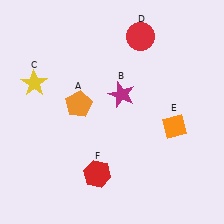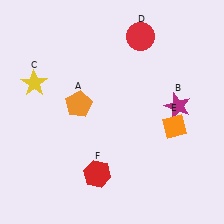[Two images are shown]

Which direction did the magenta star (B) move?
The magenta star (B) moved right.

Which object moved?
The magenta star (B) moved right.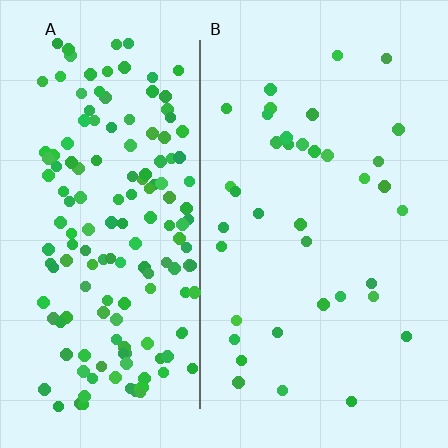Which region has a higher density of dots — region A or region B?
A (the left).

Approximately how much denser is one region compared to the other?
Approximately 4.4× — region A over region B.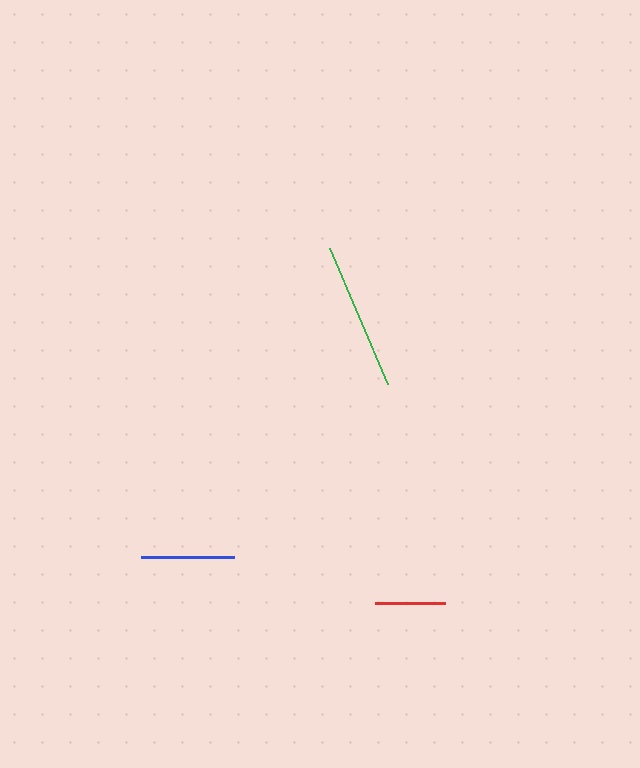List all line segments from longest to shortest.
From longest to shortest: green, blue, red.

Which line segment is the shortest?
The red line is the shortest at approximately 70 pixels.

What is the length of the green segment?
The green segment is approximately 148 pixels long.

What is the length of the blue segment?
The blue segment is approximately 93 pixels long.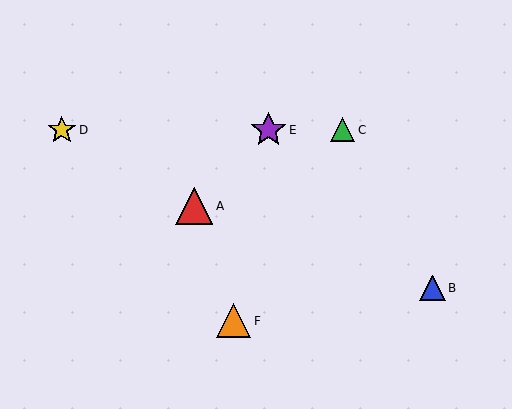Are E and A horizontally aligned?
No, E is at y≈130 and A is at y≈206.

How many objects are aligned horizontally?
3 objects (C, D, E) are aligned horizontally.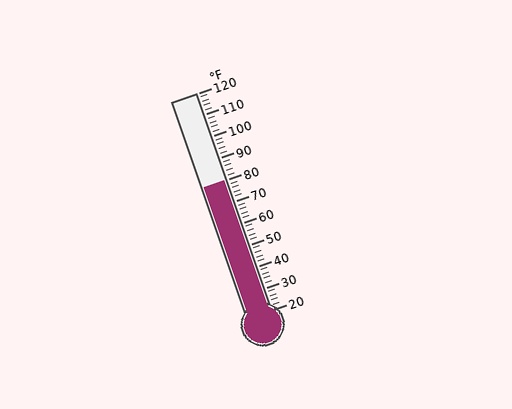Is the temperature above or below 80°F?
The temperature is at 80°F.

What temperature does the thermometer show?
The thermometer shows approximately 80°F.